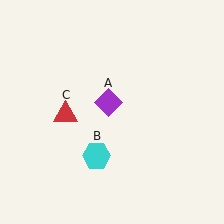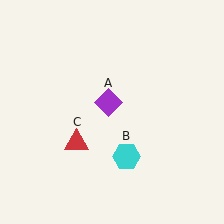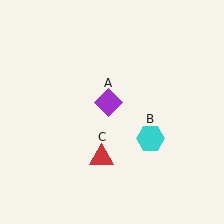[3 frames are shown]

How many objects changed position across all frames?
2 objects changed position: cyan hexagon (object B), red triangle (object C).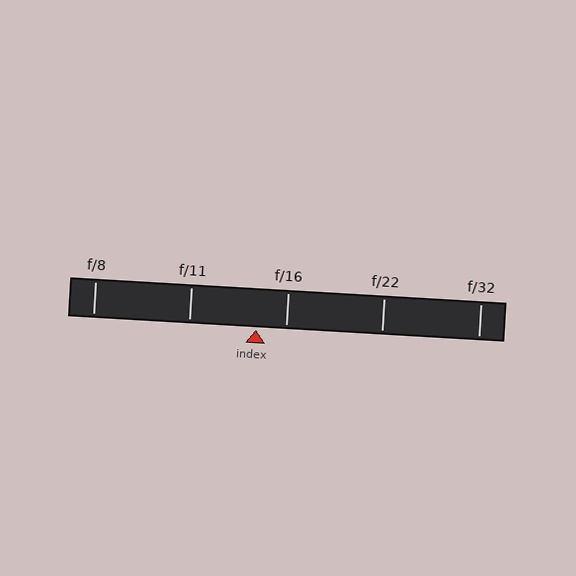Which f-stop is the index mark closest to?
The index mark is closest to f/16.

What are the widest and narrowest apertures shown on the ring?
The widest aperture shown is f/8 and the narrowest is f/32.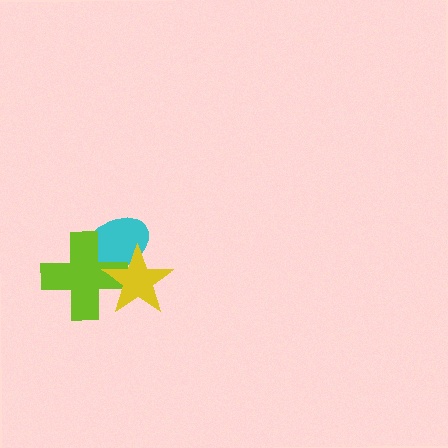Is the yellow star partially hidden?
No, no other shape covers it.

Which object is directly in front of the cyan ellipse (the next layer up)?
The lime cross is directly in front of the cyan ellipse.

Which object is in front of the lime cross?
The yellow star is in front of the lime cross.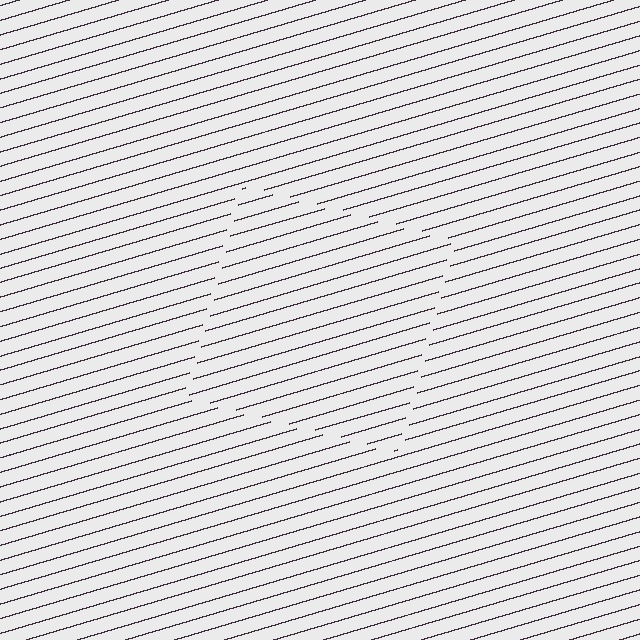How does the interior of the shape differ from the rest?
The interior of the shape contains the same grating, shifted by half a period — the contour is defined by the phase discontinuity where line-ends from the inner and outer gratings abut.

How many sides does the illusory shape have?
4 sides — the line-ends trace a square.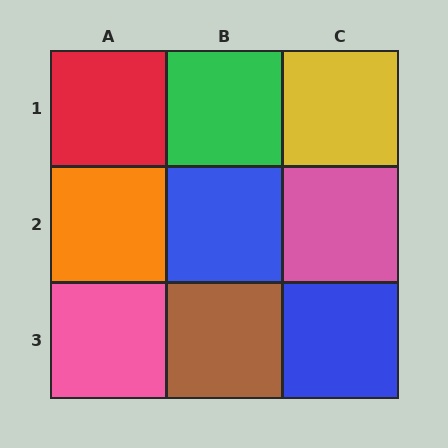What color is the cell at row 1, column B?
Green.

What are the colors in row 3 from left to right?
Pink, brown, blue.